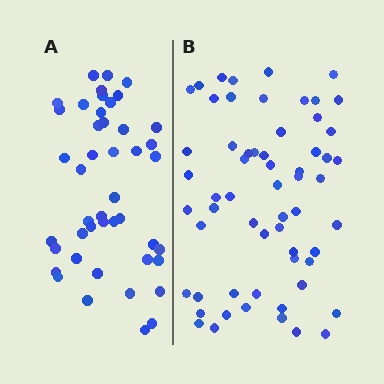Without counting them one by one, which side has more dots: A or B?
Region B (the right region) has more dots.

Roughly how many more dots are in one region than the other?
Region B has approximately 15 more dots than region A.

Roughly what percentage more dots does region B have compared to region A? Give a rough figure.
About 35% more.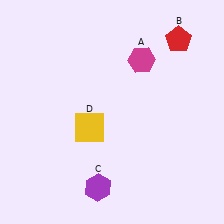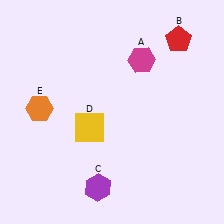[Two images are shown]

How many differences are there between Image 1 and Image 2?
There is 1 difference between the two images.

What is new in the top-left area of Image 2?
An orange hexagon (E) was added in the top-left area of Image 2.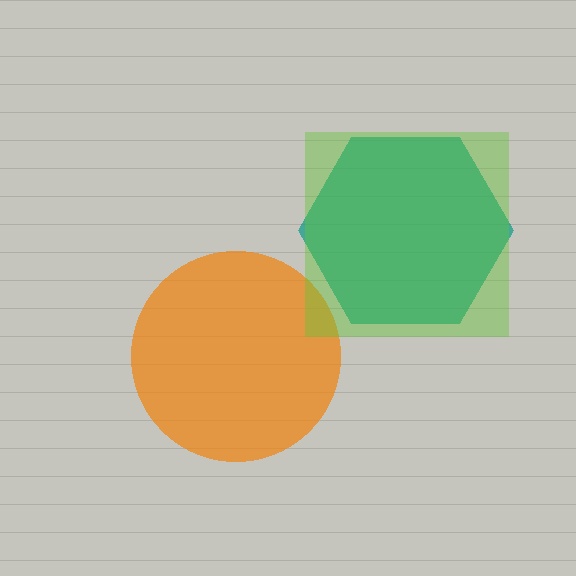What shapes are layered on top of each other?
The layered shapes are: a teal hexagon, an orange circle, a lime square.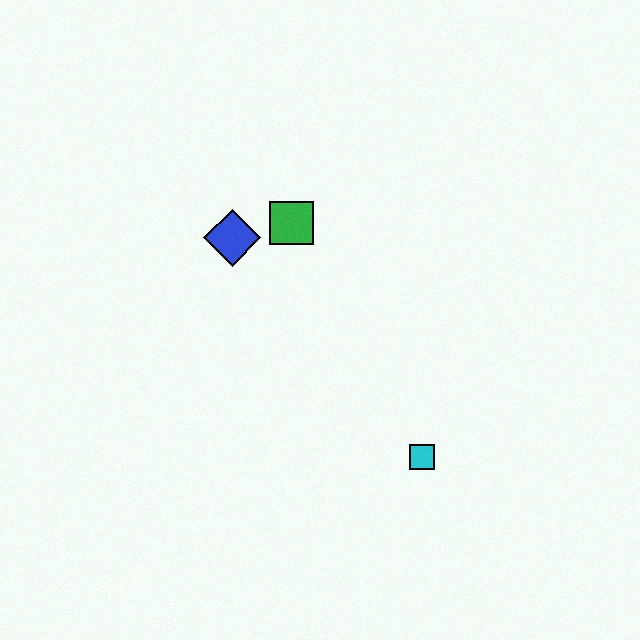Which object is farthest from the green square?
The cyan square is farthest from the green square.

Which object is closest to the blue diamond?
The green square is closest to the blue diamond.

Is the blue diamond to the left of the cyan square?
Yes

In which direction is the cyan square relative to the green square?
The cyan square is below the green square.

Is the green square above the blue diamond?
Yes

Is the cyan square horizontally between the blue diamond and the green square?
No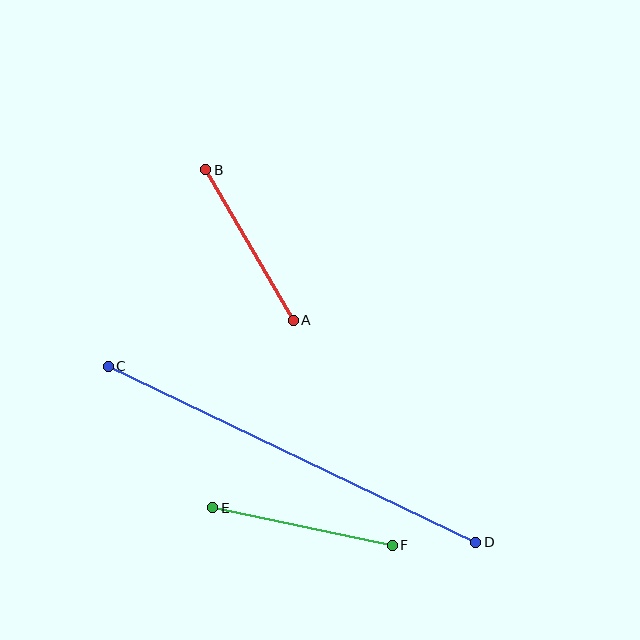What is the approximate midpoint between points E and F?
The midpoint is at approximately (303, 526) pixels.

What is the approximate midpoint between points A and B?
The midpoint is at approximately (250, 245) pixels.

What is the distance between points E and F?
The distance is approximately 183 pixels.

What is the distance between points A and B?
The distance is approximately 174 pixels.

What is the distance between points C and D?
The distance is approximately 407 pixels.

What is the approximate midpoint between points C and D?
The midpoint is at approximately (292, 454) pixels.